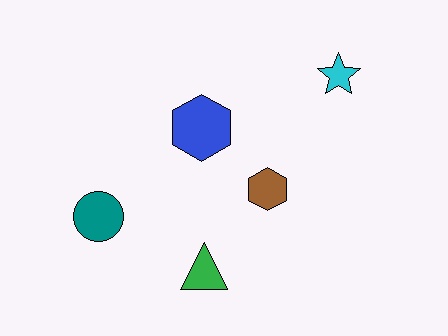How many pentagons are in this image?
There are no pentagons.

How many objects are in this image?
There are 5 objects.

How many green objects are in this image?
There is 1 green object.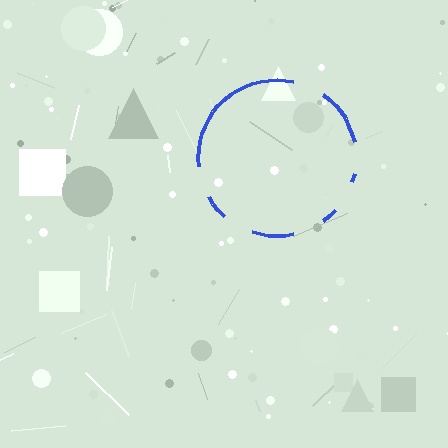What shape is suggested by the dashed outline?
The dashed outline suggests a circle.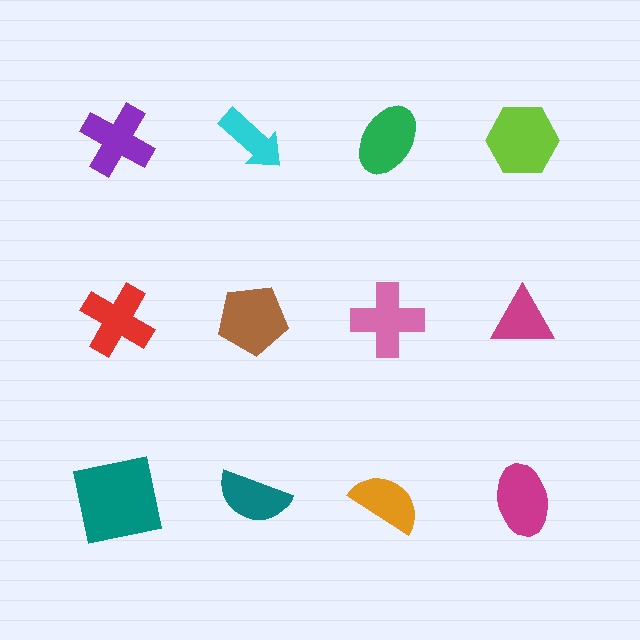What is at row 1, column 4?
A lime hexagon.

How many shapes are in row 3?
4 shapes.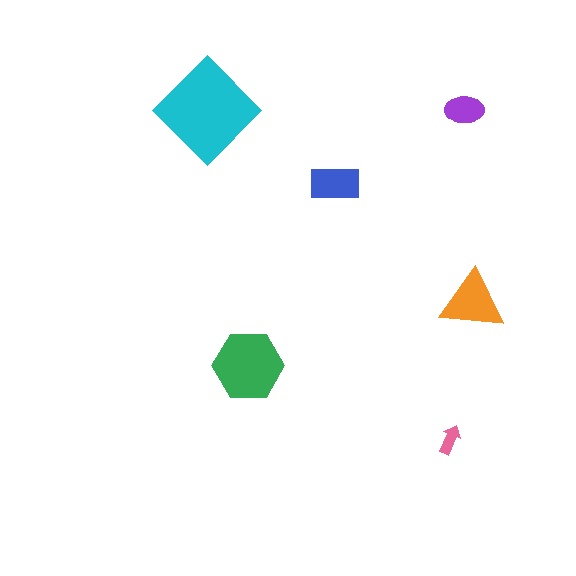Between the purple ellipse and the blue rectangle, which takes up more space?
The blue rectangle.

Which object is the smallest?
The pink arrow.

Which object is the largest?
The cyan diamond.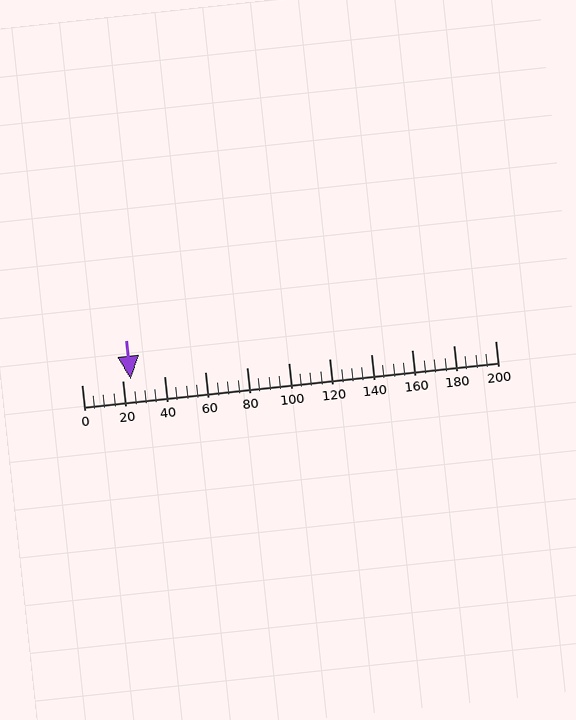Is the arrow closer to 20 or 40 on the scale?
The arrow is closer to 20.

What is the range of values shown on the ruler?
The ruler shows values from 0 to 200.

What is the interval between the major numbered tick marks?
The major tick marks are spaced 20 units apart.